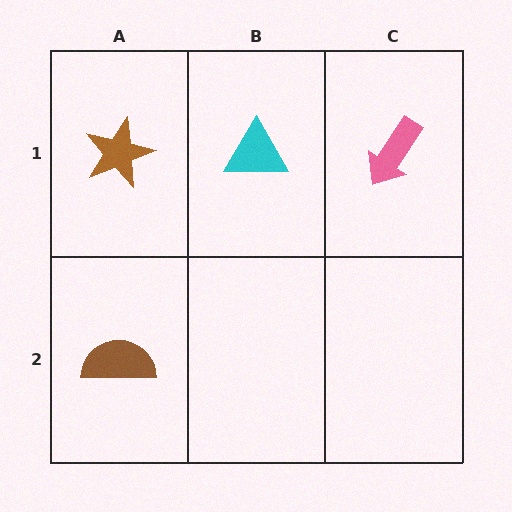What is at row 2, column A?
A brown semicircle.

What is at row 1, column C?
A pink arrow.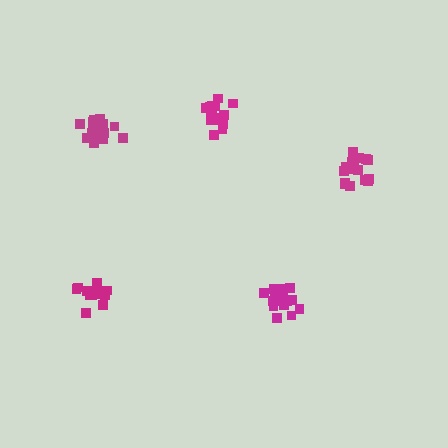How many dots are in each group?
Group 1: 17 dots, Group 2: 15 dots, Group 3: 20 dots, Group 4: 20 dots, Group 5: 16 dots (88 total).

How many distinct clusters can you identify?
There are 5 distinct clusters.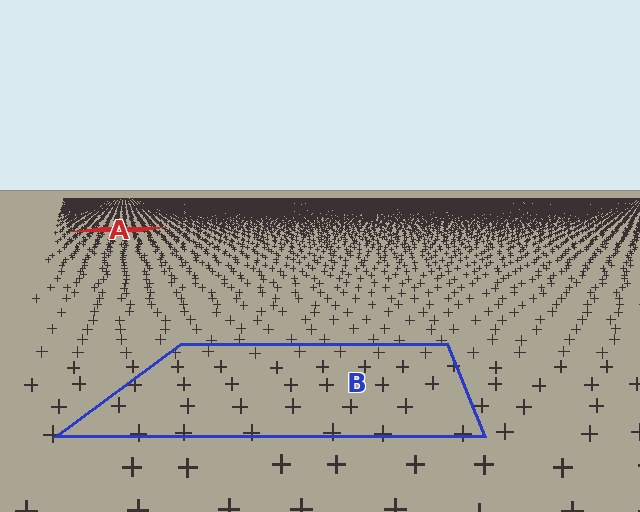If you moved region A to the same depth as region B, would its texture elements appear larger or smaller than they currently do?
They would appear larger. At a closer depth, the same texture elements are projected at a bigger on-screen size.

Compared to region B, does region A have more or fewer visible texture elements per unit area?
Region A has more texture elements per unit area — they are packed more densely because it is farther away.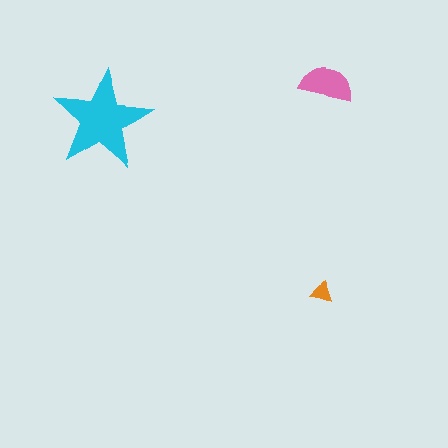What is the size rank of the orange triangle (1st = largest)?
3rd.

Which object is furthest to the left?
The cyan star is leftmost.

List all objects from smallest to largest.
The orange triangle, the pink semicircle, the cyan star.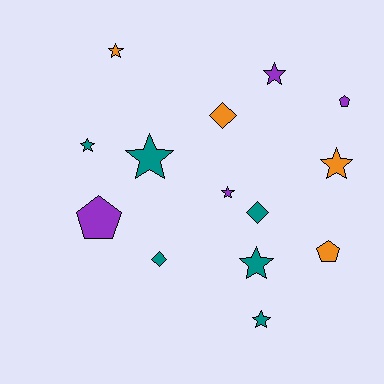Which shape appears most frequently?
Star, with 8 objects.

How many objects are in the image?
There are 14 objects.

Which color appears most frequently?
Teal, with 6 objects.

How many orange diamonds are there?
There is 1 orange diamond.